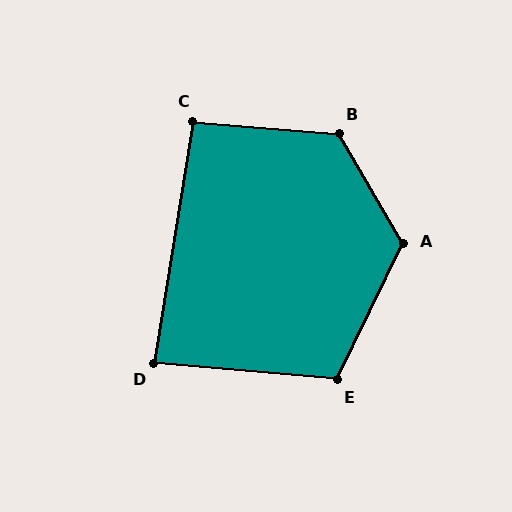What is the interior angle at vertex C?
Approximately 95 degrees (approximately right).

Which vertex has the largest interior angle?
B, at approximately 125 degrees.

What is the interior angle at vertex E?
Approximately 111 degrees (obtuse).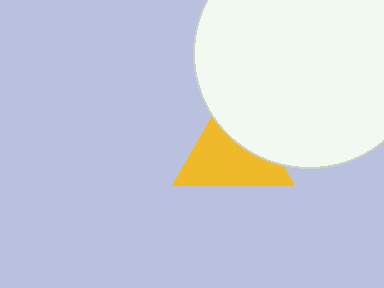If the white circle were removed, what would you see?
You would see the complete yellow triangle.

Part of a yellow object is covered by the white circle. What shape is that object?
It is a triangle.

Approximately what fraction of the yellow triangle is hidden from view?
Roughly 36% of the yellow triangle is hidden behind the white circle.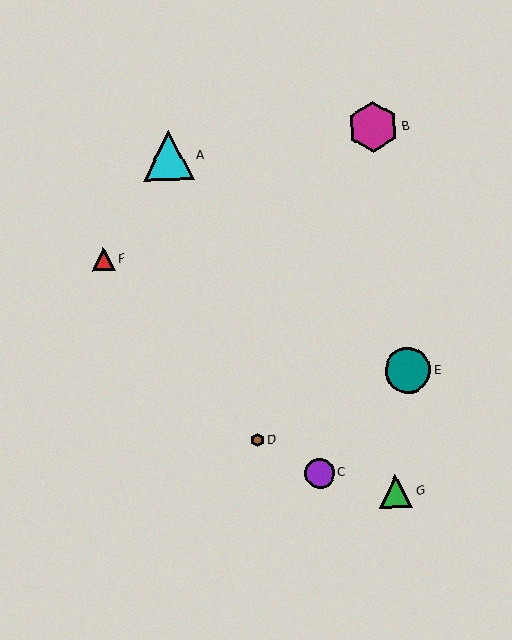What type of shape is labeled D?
Shape D is a brown hexagon.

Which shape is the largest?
The magenta hexagon (labeled B) is the largest.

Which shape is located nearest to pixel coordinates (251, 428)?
The brown hexagon (labeled D) at (258, 440) is nearest to that location.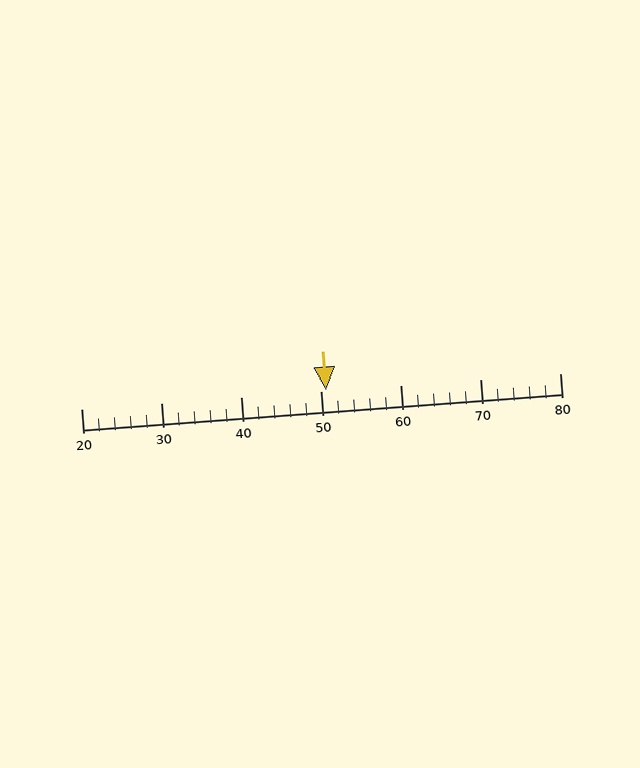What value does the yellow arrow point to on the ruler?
The yellow arrow points to approximately 51.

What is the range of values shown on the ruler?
The ruler shows values from 20 to 80.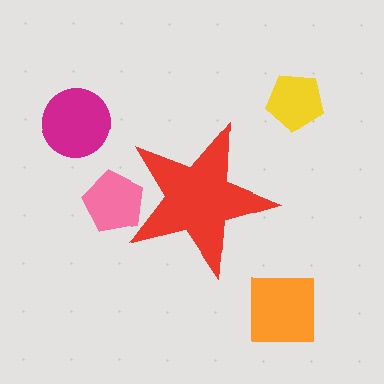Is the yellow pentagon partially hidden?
No, the yellow pentagon is fully visible.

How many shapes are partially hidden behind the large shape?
1 shape is partially hidden.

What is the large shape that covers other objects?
A red star.